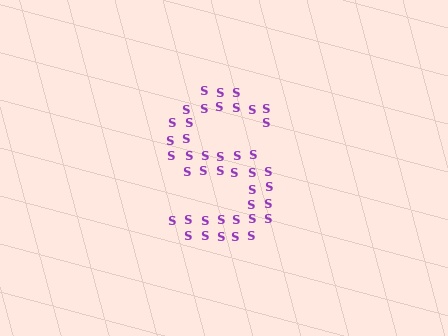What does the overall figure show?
The overall figure shows the letter S.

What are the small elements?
The small elements are letter S's.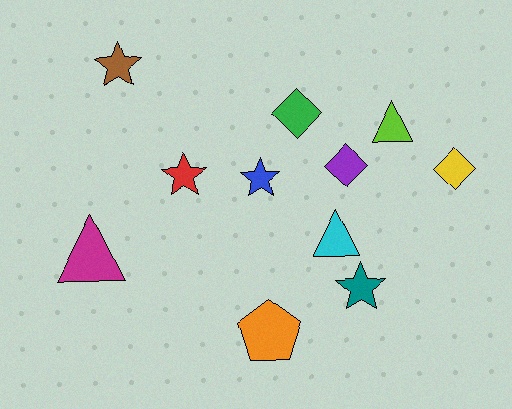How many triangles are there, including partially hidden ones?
There are 3 triangles.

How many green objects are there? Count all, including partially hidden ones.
There is 1 green object.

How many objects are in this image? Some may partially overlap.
There are 11 objects.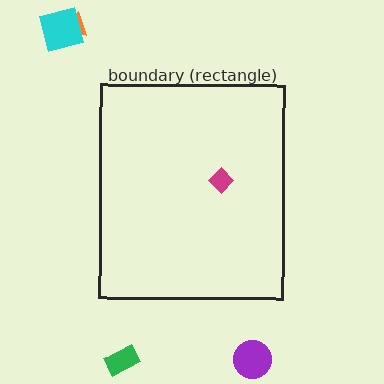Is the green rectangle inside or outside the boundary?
Outside.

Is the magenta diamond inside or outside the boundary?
Inside.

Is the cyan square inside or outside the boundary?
Outside.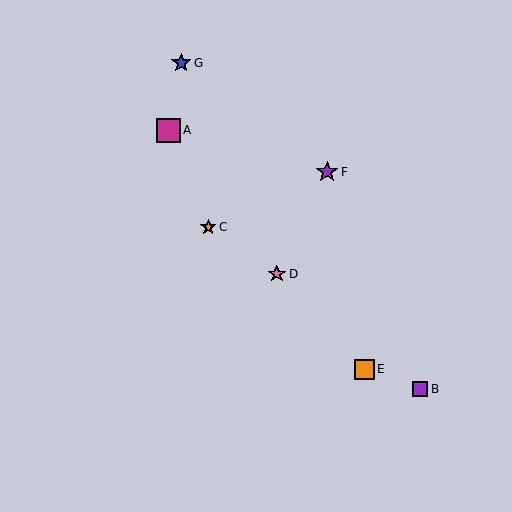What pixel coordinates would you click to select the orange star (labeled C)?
Click at (208, 227) to select the orange star C.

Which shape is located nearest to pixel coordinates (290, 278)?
The pink star (labeled D) at (277, 274) is nearest to that location.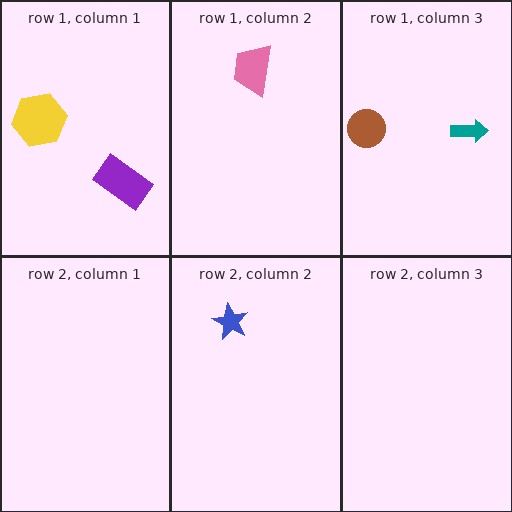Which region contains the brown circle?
The row 1, column 3 region.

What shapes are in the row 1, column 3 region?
The brown circle, the teal arrow.